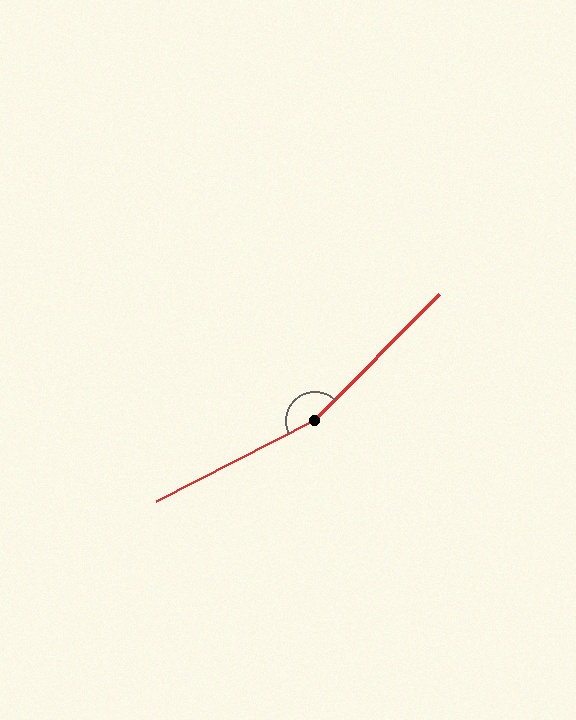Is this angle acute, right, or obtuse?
It is obtuse.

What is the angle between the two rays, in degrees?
Approximately 161 degrees.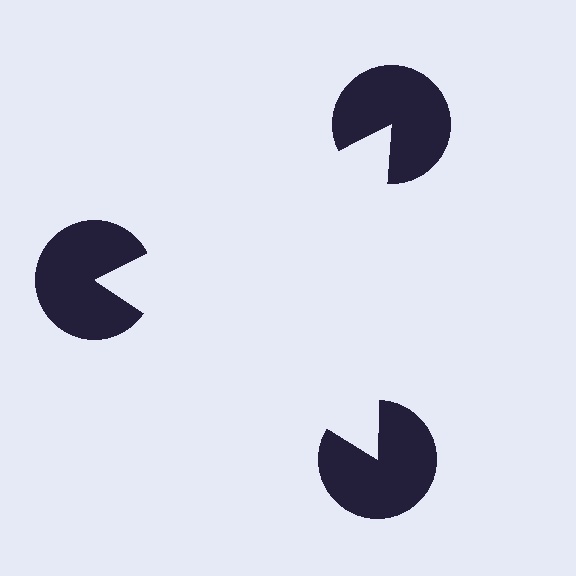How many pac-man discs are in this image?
There are 3 — one at each vertex of the illusory triangle.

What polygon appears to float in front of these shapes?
An illusory triangle — its edges are inferred from the aligned wedge cuts in the pac-man discs, not physically drawn.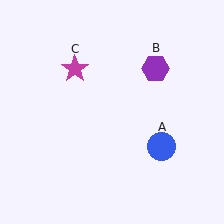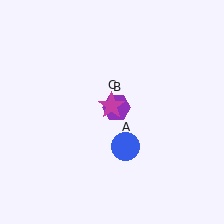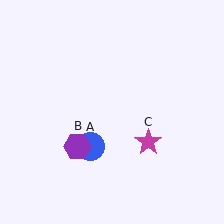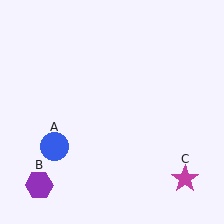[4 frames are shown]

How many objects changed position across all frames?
3 objects changed position: blue circle (object A), purple hexagon (object B), magenta star (object C).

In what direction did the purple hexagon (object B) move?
The purple hexagon (object B) moved down and to the left.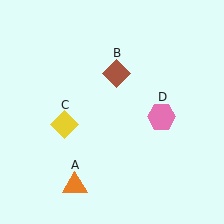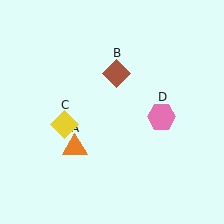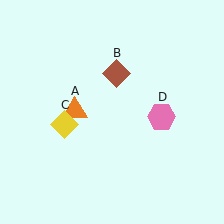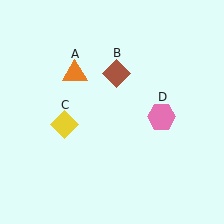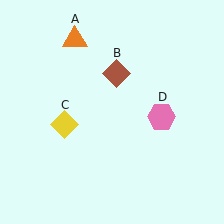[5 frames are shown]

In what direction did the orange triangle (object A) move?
The orange triangle (object A) moved up.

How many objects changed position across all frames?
1 object changed position: orange triangle (object A).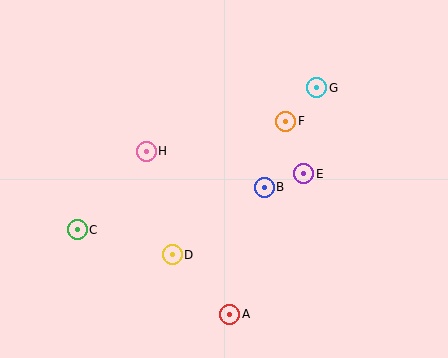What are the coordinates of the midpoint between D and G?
The midpoint between D and G is at (244, 171).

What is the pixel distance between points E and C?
The distance between E and C is 233 pixels.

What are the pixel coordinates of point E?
Point E is at (304, 174).